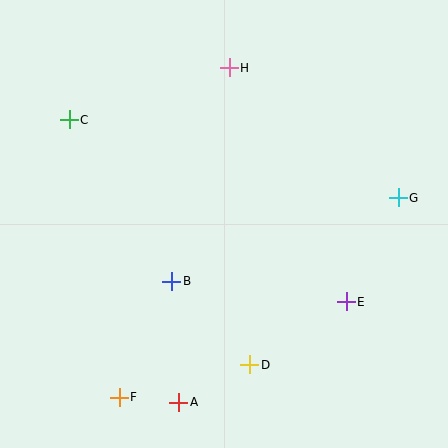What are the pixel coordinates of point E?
Point E is at (346, 302).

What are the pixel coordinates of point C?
Point C is at (69, 120).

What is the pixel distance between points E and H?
The distance between E and H is 261 pixels.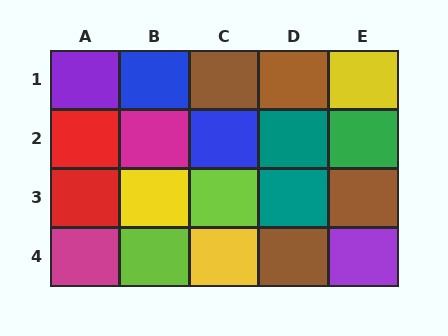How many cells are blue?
2 cells are blue.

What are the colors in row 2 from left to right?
Red, magenta, blue, teal, green.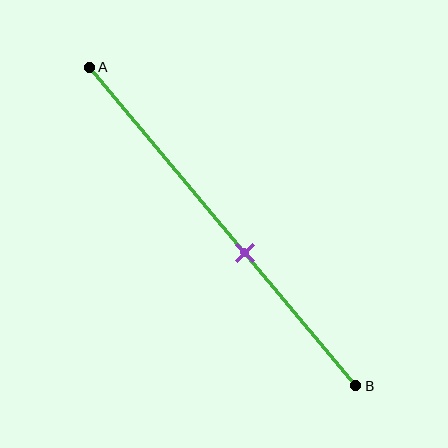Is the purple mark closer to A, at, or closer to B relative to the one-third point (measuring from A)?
The purple mark is closer to point B than the one-third point of segment AB.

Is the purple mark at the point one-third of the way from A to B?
No, the mark is at about 60% from A, not at the 33% one-third point.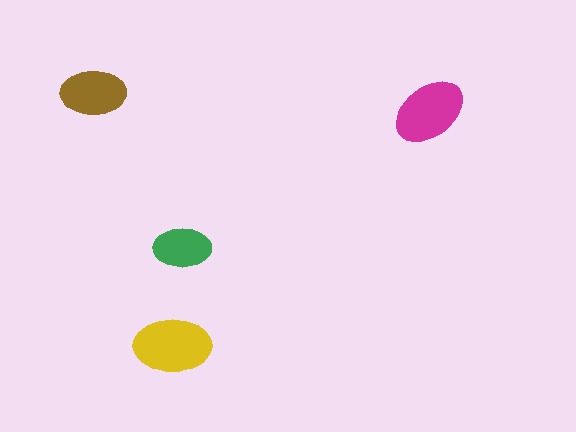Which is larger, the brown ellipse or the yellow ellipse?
The yellow one.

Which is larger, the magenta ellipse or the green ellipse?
The magenta one.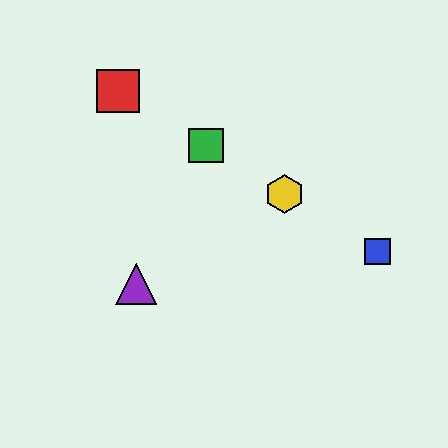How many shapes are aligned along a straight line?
4 shapes (the red square, the blue square, the green square, the yellow hexagon) are aligned along a straight line.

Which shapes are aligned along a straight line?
The red square, the blue square, the green square, the yellow hexagon are aligned along a straight line.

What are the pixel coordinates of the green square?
The green square is at (206, 145).